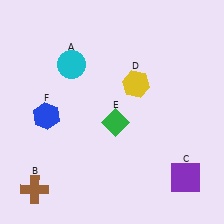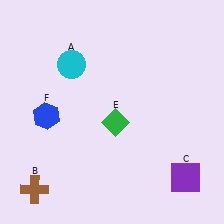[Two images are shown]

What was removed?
The yellow hexagon (D) was removed in Image 2.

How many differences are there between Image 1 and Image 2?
There is 1 difference between the two images.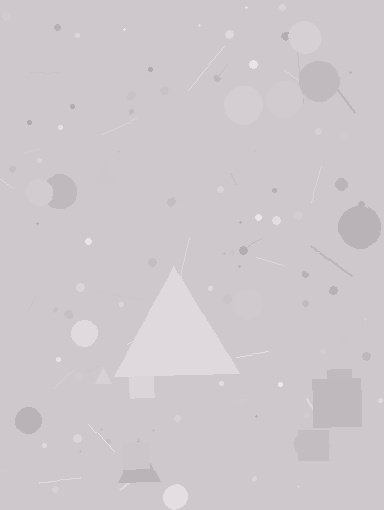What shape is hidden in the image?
A triangle is hidden in the image.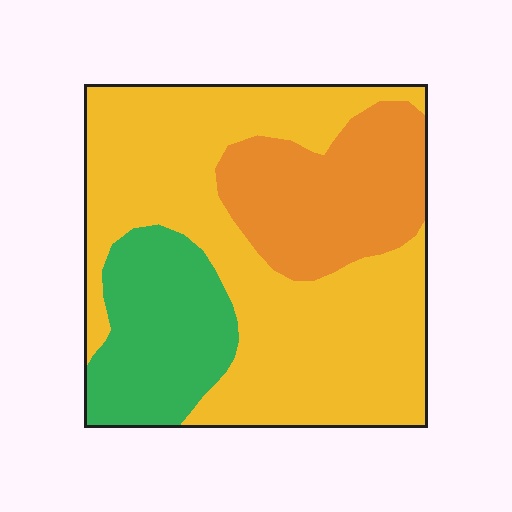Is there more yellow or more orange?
Yellow.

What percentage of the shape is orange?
Orange covers 22% of the shape.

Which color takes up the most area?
Yellow, at roughly 60%.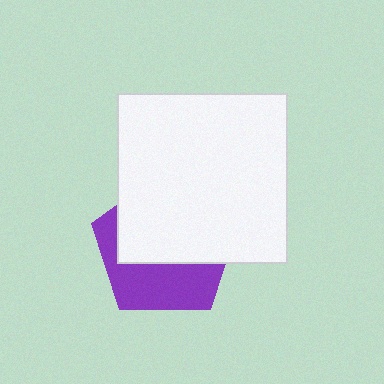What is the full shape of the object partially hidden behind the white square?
The partially hidden object is a purple pentagon.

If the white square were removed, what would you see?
You would see the complete purple pentagon.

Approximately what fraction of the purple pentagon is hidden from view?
Roughly 58% of the purple pentagon is hidden behind the white square.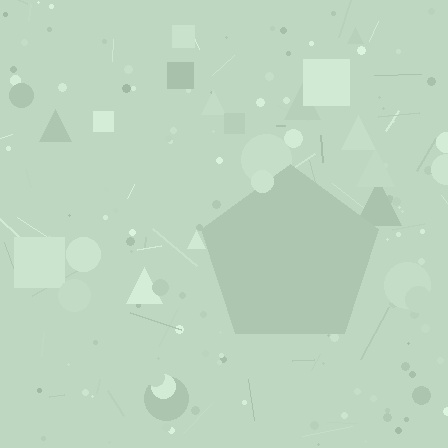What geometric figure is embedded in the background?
A pentagon is embedded in the background.